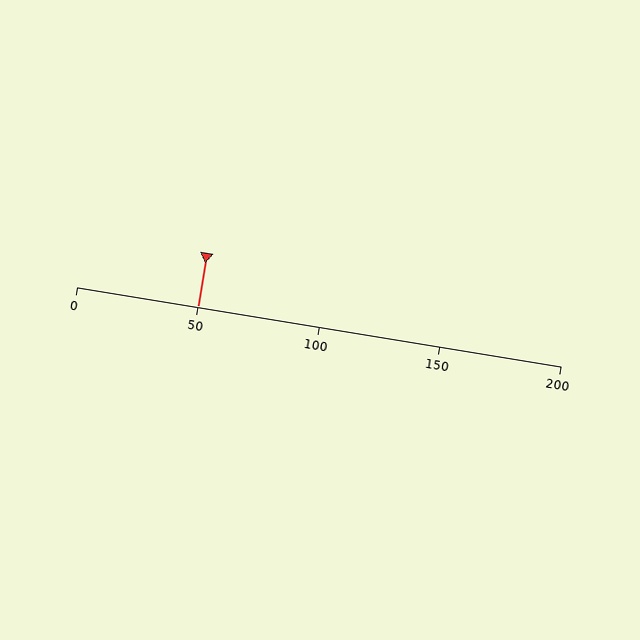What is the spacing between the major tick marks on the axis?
The major ticks are spaced 50 apart.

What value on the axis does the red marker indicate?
The marker indicates approximately 50.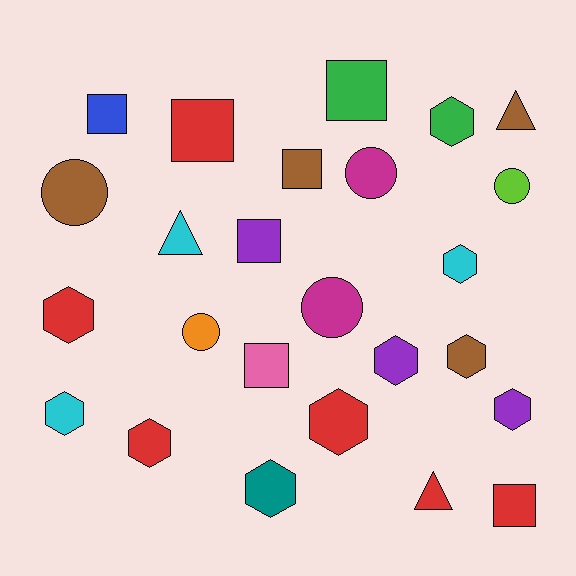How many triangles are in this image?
There are 3 triangles.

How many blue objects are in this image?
There is 1 blue object.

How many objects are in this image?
There are 25 objects.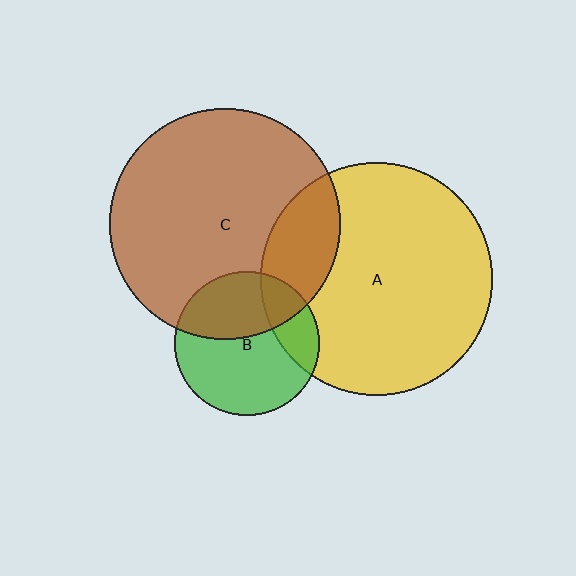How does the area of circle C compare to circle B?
Approximately 2.6 times.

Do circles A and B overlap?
Yes.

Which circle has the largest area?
Circle A (yellow).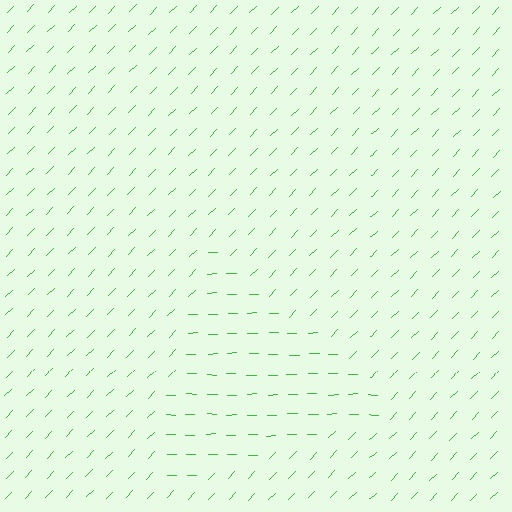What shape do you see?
I see a triangle.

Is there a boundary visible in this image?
Yes, there is a texture boundary formed by a change in line orientation.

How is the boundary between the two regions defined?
The boundary is defined purely by a change in line orientation (approximately 45 degrees difference). All lines are the same color and thickness.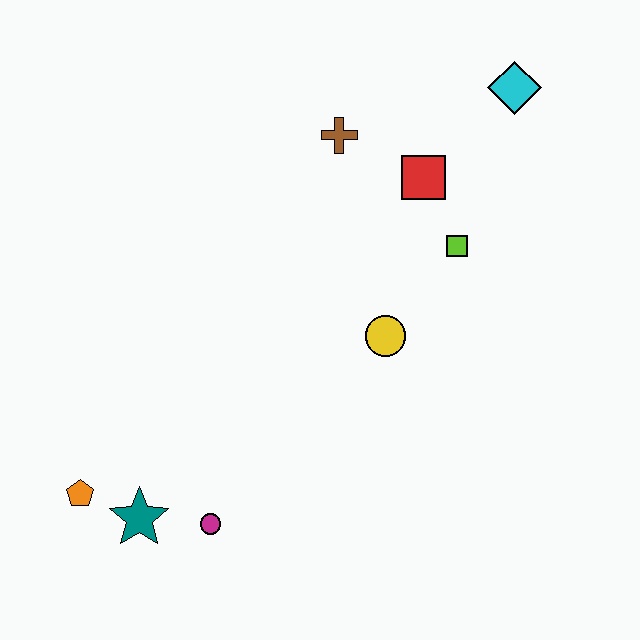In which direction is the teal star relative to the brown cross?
The teal star is below the brown cross.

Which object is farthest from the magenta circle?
The cyan diamond is farthest from the magenta circle.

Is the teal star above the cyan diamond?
No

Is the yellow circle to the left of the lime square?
Yes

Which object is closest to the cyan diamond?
The red square is closest to the cyan diamond.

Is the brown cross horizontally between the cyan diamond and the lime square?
No